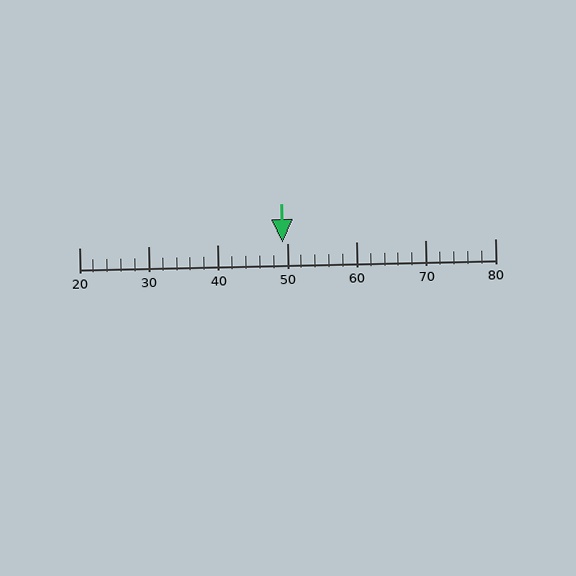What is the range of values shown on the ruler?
The ruler shows values from 20 to 80.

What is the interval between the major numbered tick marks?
The major tick marks are spaced 10 units apart.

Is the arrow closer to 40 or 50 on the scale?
The arrow is closer to 50.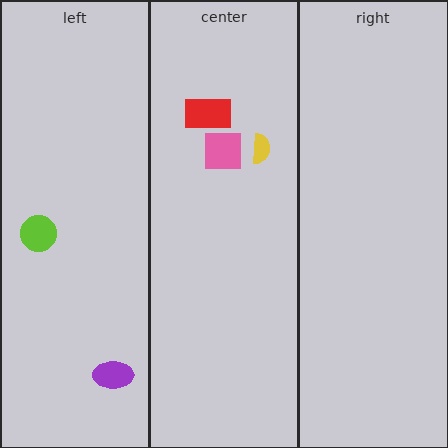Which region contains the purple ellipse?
The left region.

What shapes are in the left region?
The lime circle, the purple ellipse.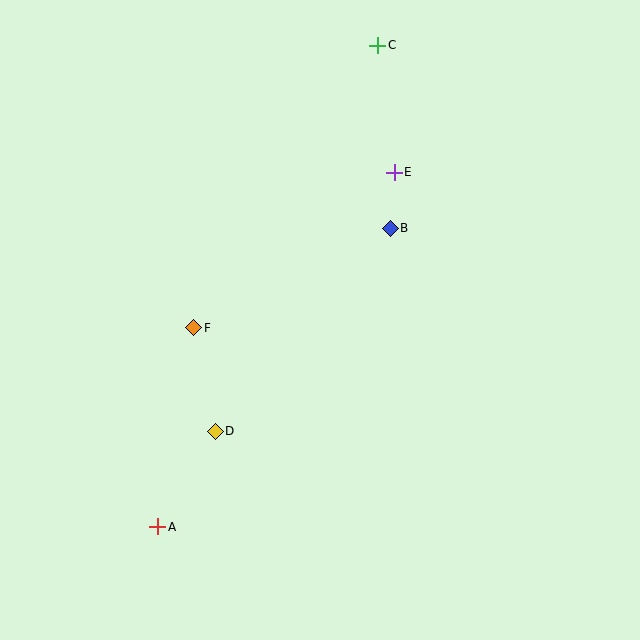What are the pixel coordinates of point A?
Point A is at (158, 527).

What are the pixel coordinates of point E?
Point E is at (394, 172).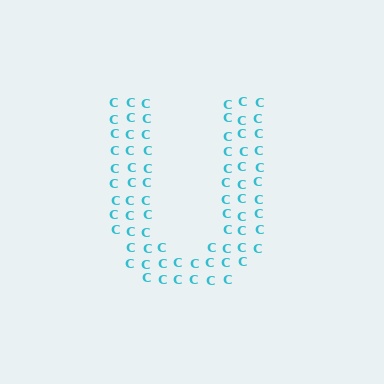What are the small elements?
The small elements are letter C's.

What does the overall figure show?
The overall figure shows the letter U.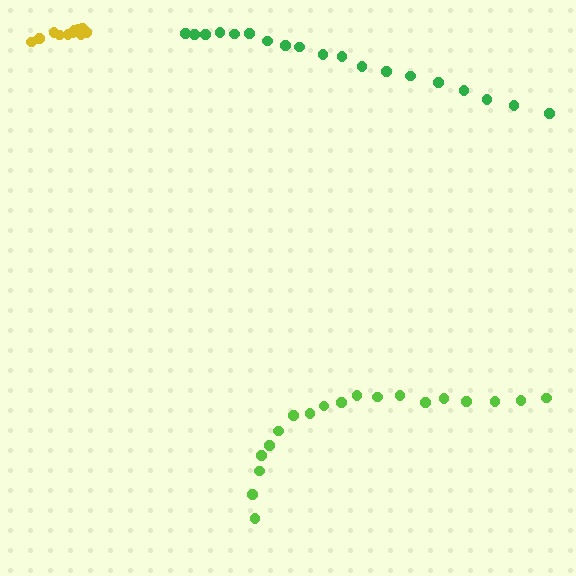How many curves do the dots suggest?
There are 3 distinct paths.